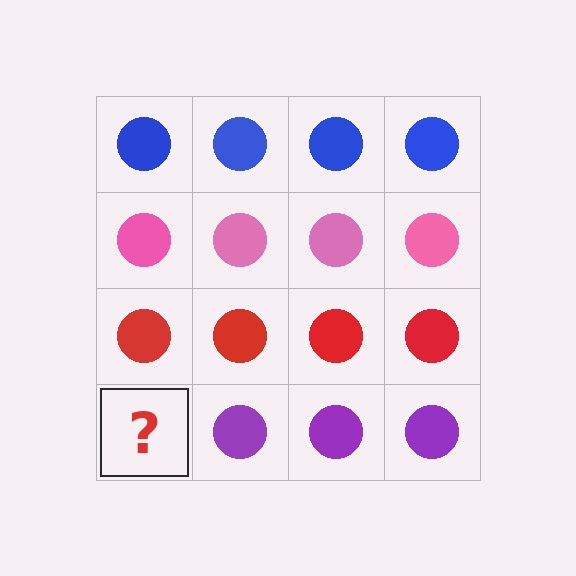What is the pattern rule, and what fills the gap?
The rule is that each row has a consistent color. The gap should be filled with a purple circle.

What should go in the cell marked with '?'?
The missing cell should contain a purple circle.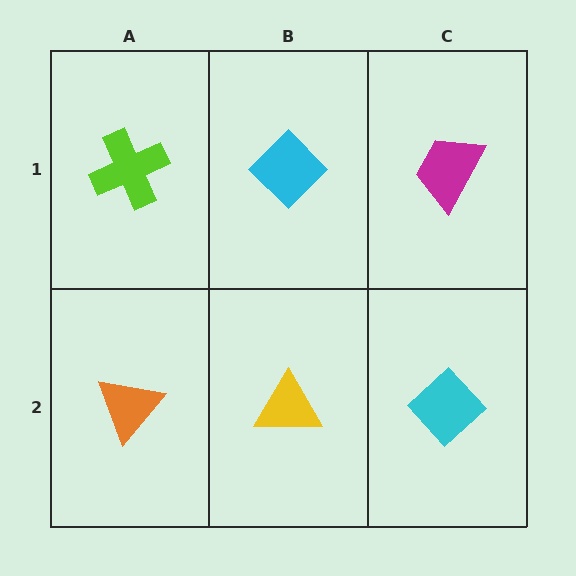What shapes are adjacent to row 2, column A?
A lime cross (row 1, column A), a yellow triangle (row 2, column B).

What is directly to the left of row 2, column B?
An orange triangle.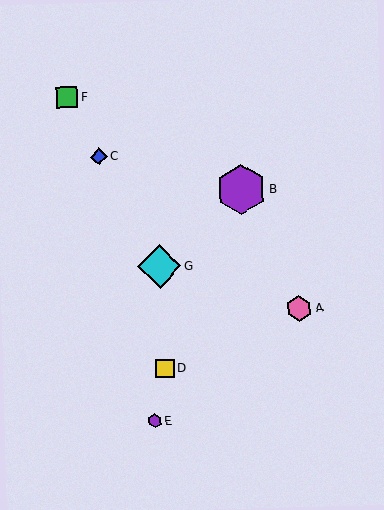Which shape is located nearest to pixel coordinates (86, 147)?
The blue diamond (labeled C) at (99, 157) is nearest to that location.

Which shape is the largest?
The purple hexagon (labeled B) is the largest.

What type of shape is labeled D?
Shape D is a yellow square.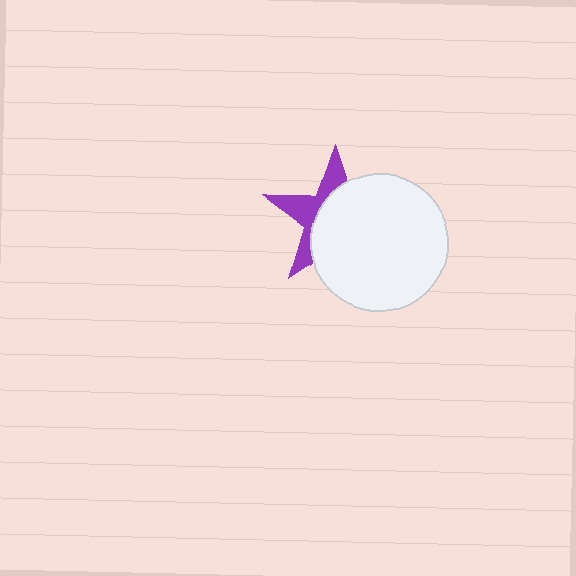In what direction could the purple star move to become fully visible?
The purple star could move toward the upper-left. That would shift it out from behind the white circle entirely.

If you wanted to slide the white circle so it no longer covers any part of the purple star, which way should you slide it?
Slide it toward the lower-right — that is the most direct way to separate the two shapes.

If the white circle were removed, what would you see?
You would see the complete purple star.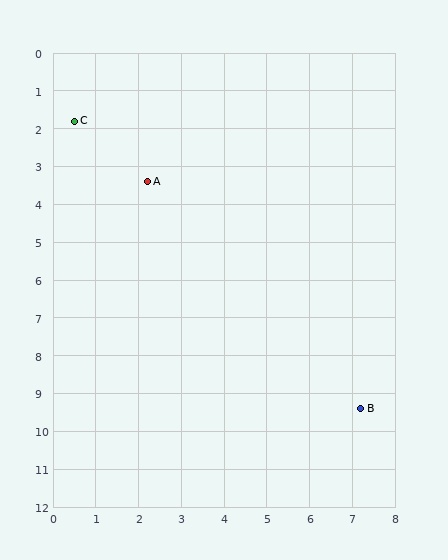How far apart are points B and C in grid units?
Points B and C are about 10.1 grid units apart.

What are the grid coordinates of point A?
Point A is at approximately (2.2, 3.4).